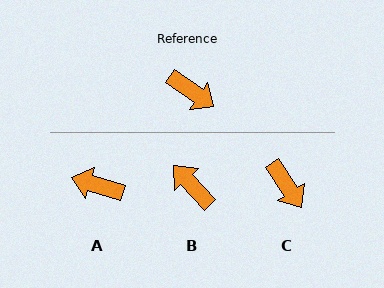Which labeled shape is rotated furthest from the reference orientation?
B, about 168 degrees away.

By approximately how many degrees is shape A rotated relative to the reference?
Approximately 162 degrees clockwise.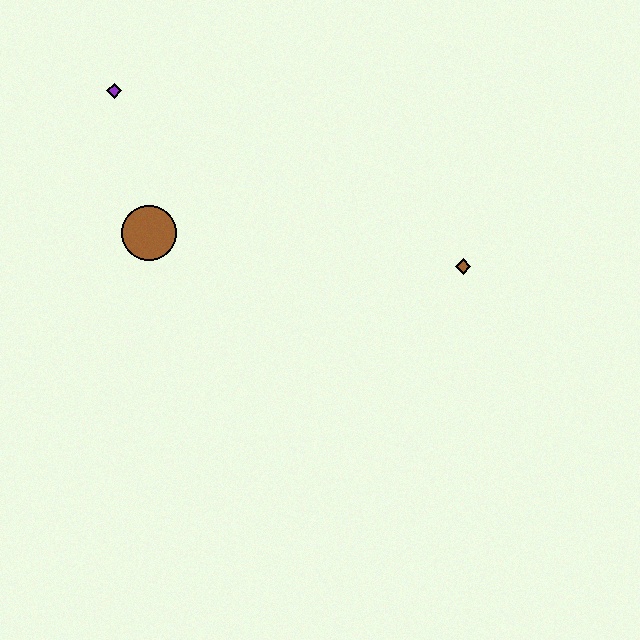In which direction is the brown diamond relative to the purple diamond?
The brown diamond is to the right of the purple diamond.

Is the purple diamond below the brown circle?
No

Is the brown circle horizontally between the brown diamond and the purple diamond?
Yes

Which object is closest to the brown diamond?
The brown circle is closest to the brown diamond.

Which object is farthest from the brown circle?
The brown diamond is farthest from the brown circle.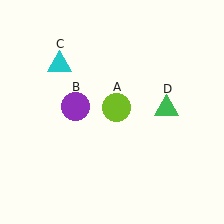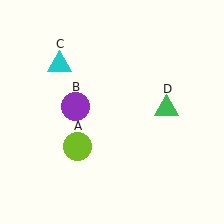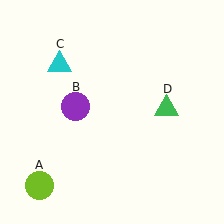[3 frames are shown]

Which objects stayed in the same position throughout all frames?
Purple circle (object B) and cyan triangle (object C) and green triangle (object D) remained stationary.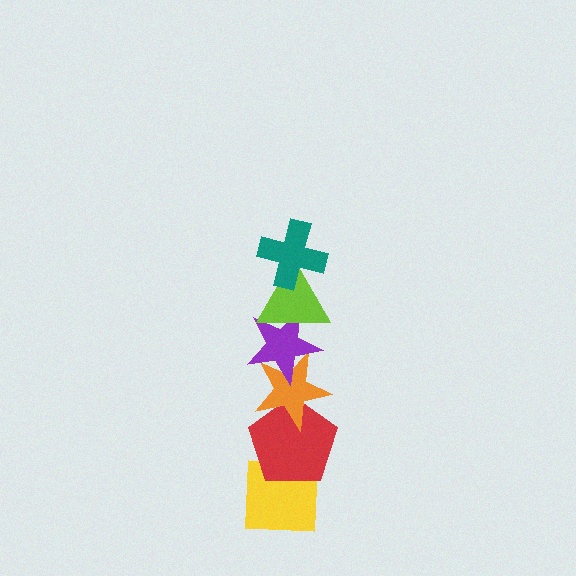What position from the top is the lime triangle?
The lime triangle is 2nd from the top.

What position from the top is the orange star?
The orange star is 4th from the top.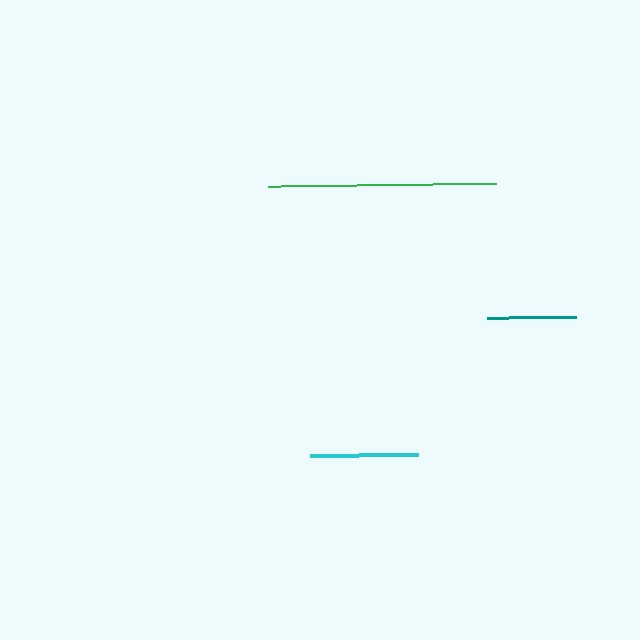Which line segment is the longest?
The green line is the longest at approximately 229 pixels.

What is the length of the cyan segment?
The cyan segment is approximately 108 pixels long.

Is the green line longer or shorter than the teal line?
The green line is longer than the teal line.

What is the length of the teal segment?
The teal segment is approximately 89 pixels long.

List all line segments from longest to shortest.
From longest to shortest: green, cyan, teal.